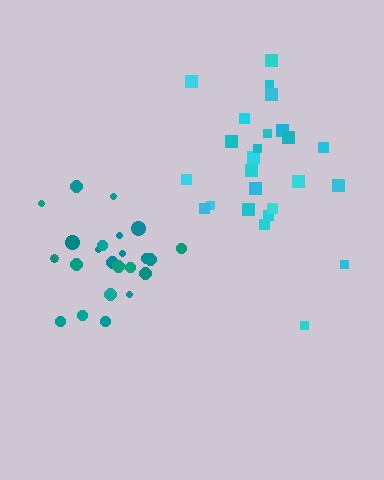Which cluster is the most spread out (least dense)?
Cyan.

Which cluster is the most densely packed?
Teal.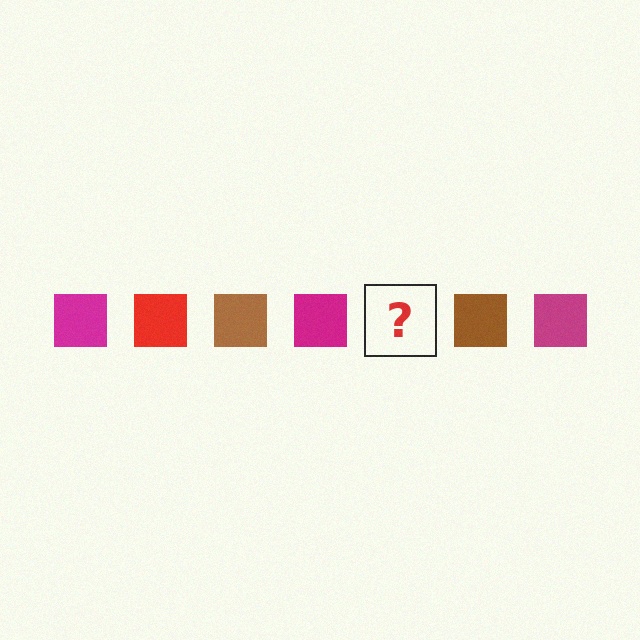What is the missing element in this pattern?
The missing element is a red square.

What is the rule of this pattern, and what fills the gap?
The rule is that the pattern cycles through magenta, red, brown squares. The gap should be filled with a red square.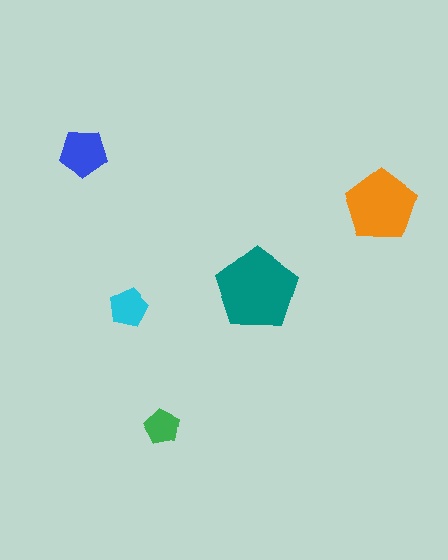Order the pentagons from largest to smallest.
the teal one, the orange one, the blue one, the cyan one, the green one.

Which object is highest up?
The blue pentagon is topmost.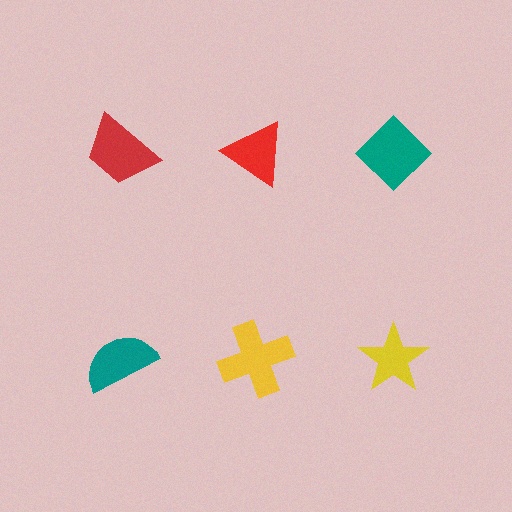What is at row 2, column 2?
A yellow cross.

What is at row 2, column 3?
A yellow star.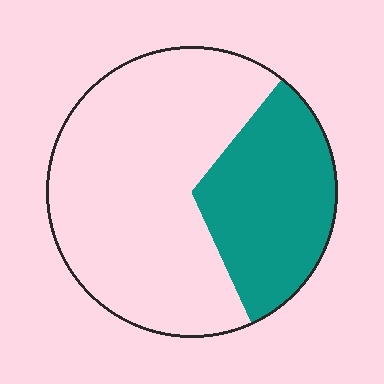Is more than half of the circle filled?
No.